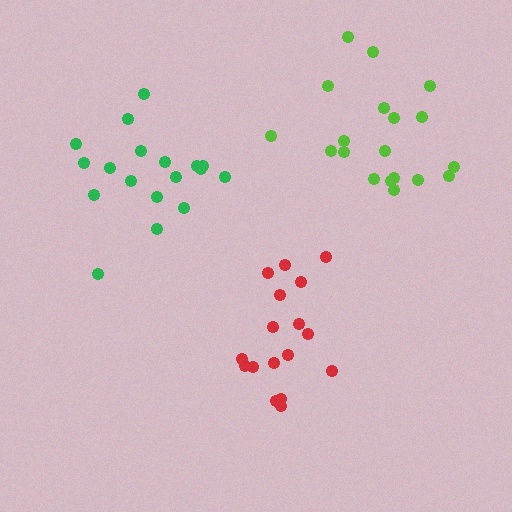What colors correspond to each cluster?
The clusters are colored: red, green, lime.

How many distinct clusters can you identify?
There are 3 distinct clusters.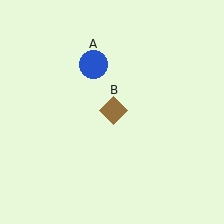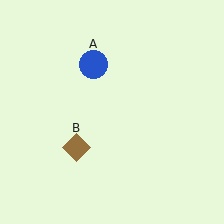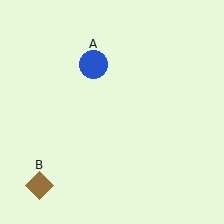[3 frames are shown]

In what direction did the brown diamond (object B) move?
The brown diamond (object B) moved down and to the left.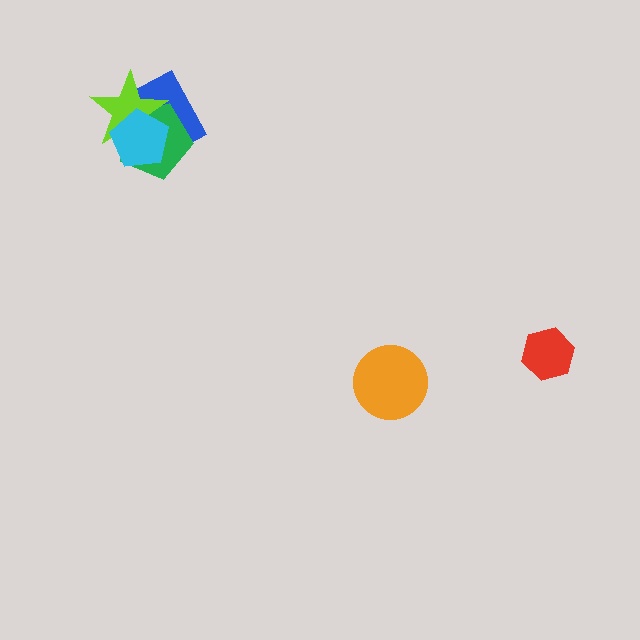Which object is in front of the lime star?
The cyan pentagon is in front of the lime star.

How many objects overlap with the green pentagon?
3 objects overlap with the green pentagon.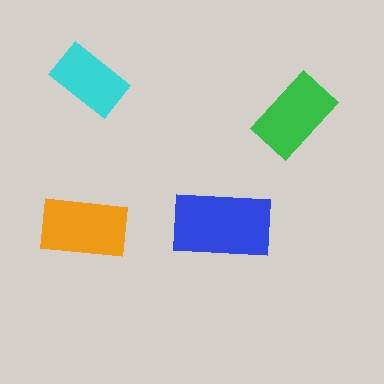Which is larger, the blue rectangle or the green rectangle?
The blue one.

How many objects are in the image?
There are 4 objects in the image.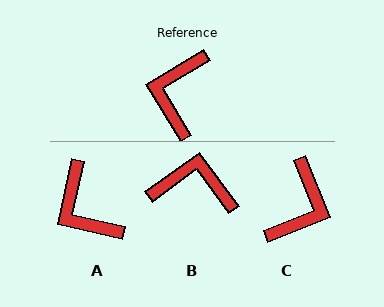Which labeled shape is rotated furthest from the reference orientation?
C, about 171 degrees away.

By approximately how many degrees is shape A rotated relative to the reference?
Approximately 46 degrees counter-clockwise.